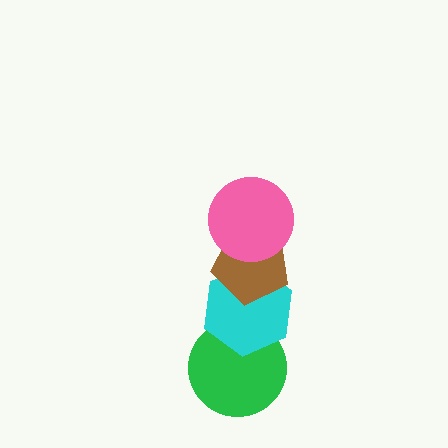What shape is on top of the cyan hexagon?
The brown pentagon is on top of the cyan hexagon.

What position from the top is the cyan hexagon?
The cyan hexagon is 3rd from the top.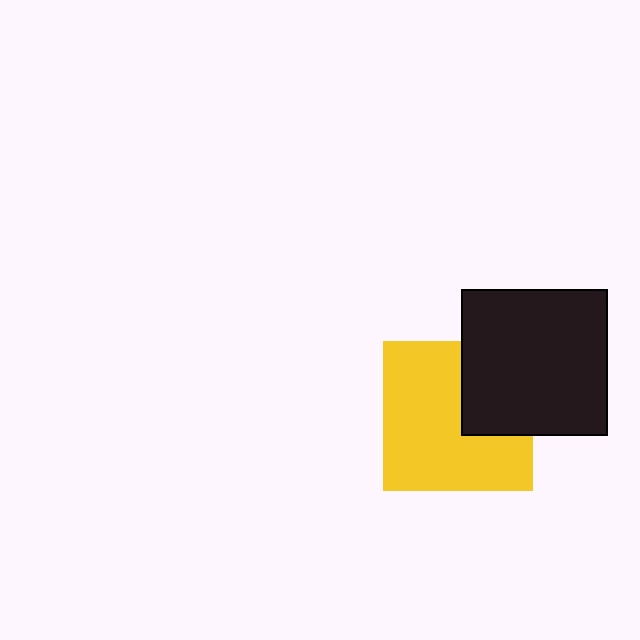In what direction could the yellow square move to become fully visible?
The yellow square could move left. That would shift it out from behind the black square entirely.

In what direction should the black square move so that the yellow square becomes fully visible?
The black square should move right. That is the shortest direction to clear the overlap and leave the yellow square fully visible.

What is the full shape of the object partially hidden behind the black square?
The partially hidden object is a yellow square.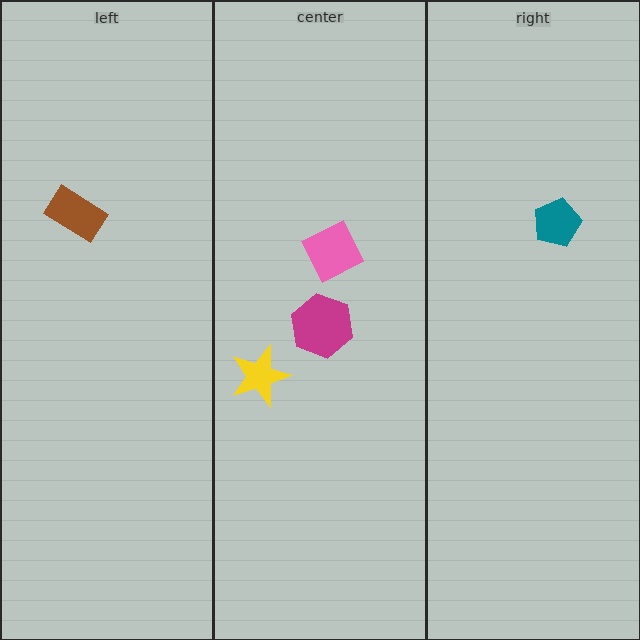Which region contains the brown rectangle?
The left region.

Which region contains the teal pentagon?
The right region.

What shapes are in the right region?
The teal pentagon.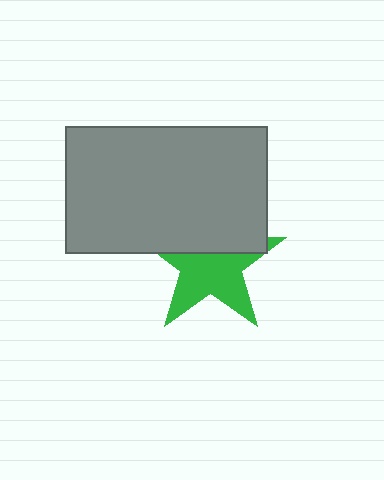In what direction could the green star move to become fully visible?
The green star could move down. That would shift it out from behind the gray rectangle entirely.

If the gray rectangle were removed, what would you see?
You would see the complete green star.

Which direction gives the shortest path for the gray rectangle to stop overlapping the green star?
Moving up gives the shortest separation.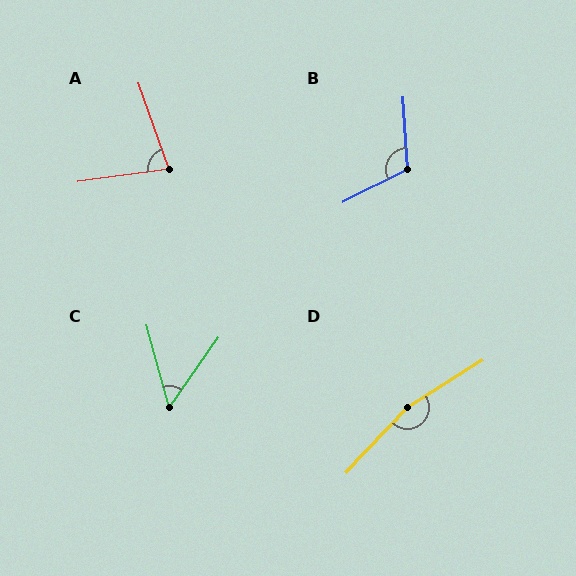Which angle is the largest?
D, at approximately 165 degrees.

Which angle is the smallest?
C, at approximately 51 degrees.